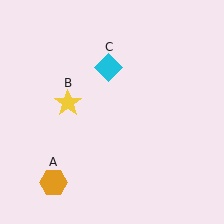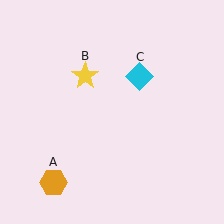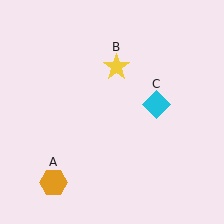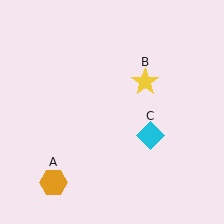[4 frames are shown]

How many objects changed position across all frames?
2 objects changed position: yellow star (object B), cyan diamond (object C).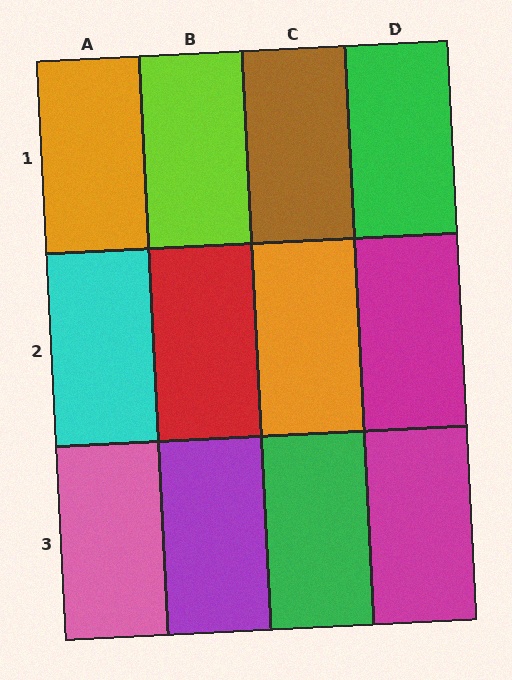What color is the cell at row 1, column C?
Brown.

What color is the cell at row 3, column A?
Pink.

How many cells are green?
2 cells are green.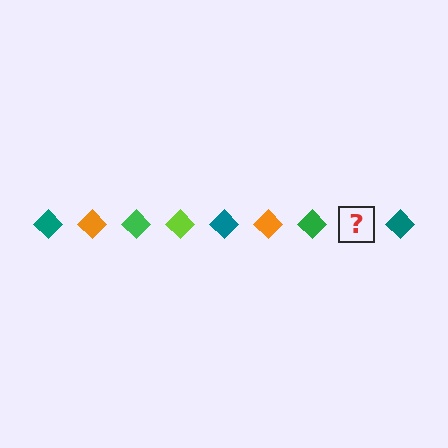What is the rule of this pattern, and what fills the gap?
The rule is that the pattern cycles through teal, orange, green, lime diamonds. The gap should be filled with a lime diamond.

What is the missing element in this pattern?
The missing element is a lime diamond.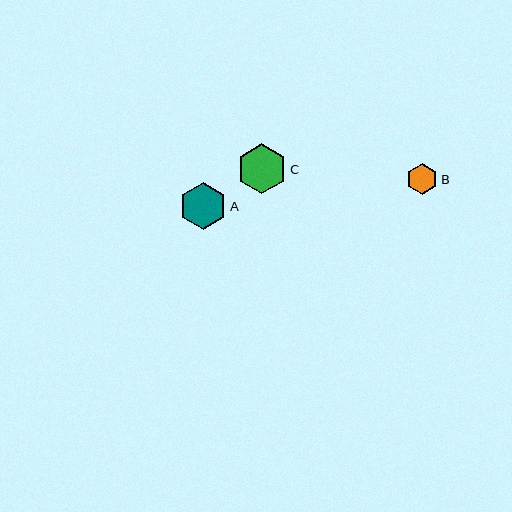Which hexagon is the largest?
Hexagon C is the largest with a size of approximately 50 pixels.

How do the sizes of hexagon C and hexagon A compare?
Hexagon C and hexagon A are approximately the same size.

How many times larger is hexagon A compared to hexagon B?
Hexagon A is approximately 1.5 times the size of hexagon B.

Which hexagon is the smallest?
Hexagon B is the smallest with a size of approximately 32 pixels.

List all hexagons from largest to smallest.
From largest to smallest: C, A, B.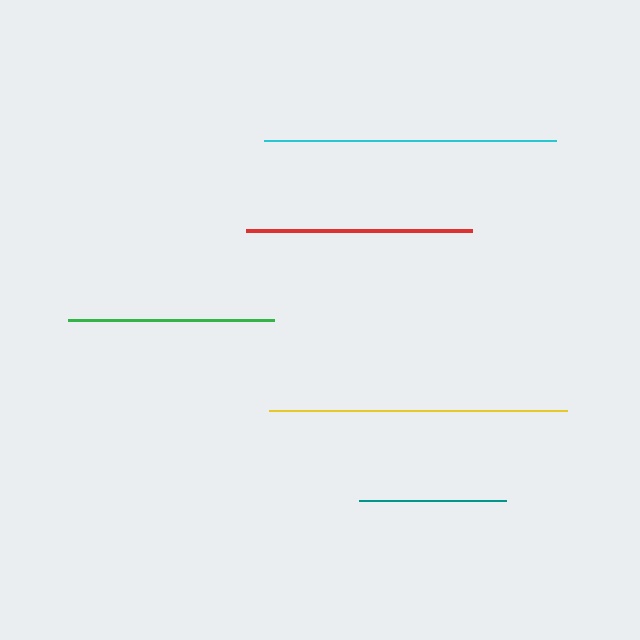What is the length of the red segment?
The red segment is approximately 226 pixels long.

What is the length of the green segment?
The green segment is approximately 207 pixels long.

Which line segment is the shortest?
The teal line is the shortest at approximately 147 pixels.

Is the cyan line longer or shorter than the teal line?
The cyan line is longer than the teal line.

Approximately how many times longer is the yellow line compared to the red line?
The yellow line is approximately 1.3 times the length of the red line.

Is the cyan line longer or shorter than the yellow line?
The yellow line is longer than the cyan line.